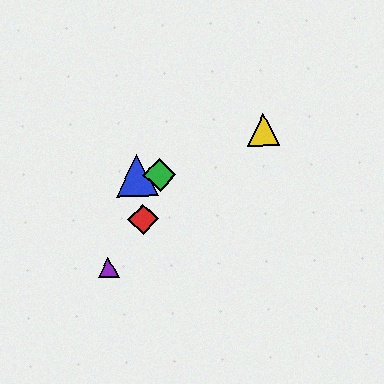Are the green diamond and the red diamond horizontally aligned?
No, the green diamond is at y≈175 and the red diamond is at y≈219.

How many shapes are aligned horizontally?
2 shapes (the blue triangle, the green diamond) are aligned horizontally.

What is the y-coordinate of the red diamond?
The red diamond is at y≈219.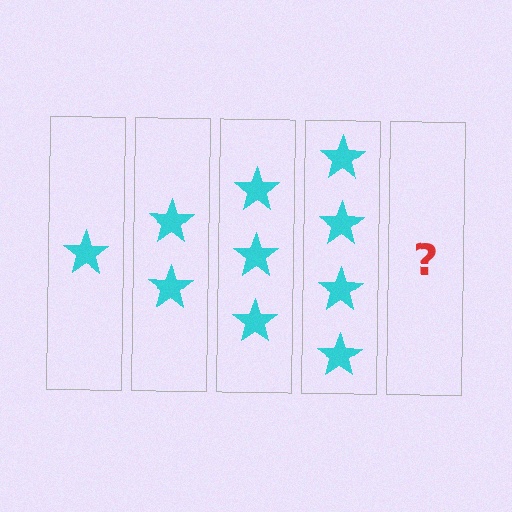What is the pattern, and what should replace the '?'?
The pattern is that each step adds one more star. The '?' should be 5 stars.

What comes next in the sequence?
The next element should be 5 stars.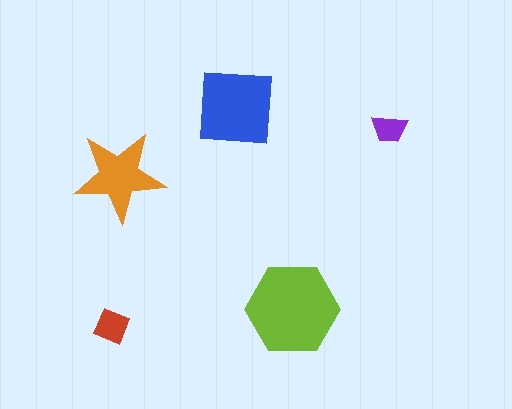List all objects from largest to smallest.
The lime hexagon, the blue square, the orange star, the red square, the purple trapezoid.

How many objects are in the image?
There are 5 objects in the image.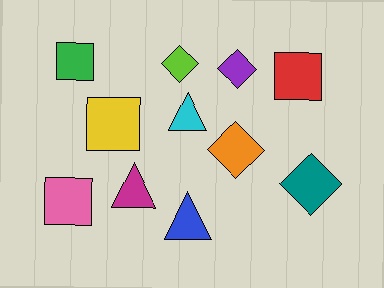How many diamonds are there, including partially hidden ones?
There are 4 diamonds.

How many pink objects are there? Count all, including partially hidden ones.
There is 1 pink object.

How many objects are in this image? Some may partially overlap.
There are 11 objects.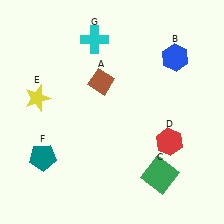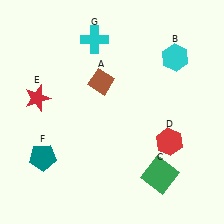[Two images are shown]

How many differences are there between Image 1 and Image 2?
There are 2 differences between the two images.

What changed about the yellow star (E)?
In Image 1, E is yellow. In Image 2, it changed to red.